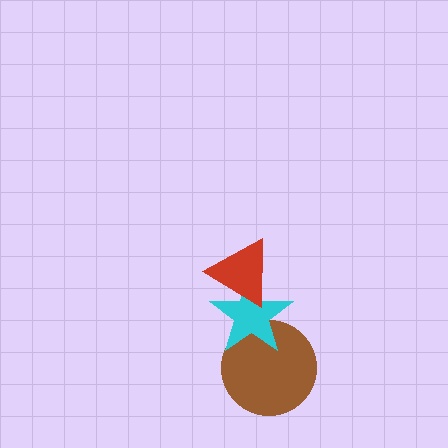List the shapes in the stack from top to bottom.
From top to bottom: the red triangle, the cyan star, the brown circle.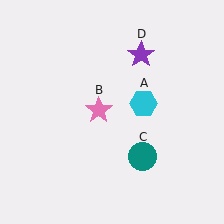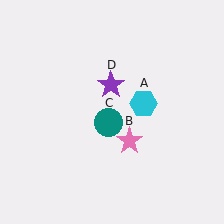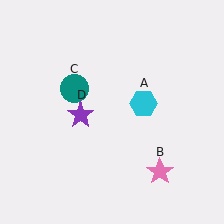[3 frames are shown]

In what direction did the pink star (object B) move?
The pink star (object B) moved down and to the right.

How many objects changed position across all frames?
3 objects changed position: pink star (object B), teal circle (object C), purple star (object D).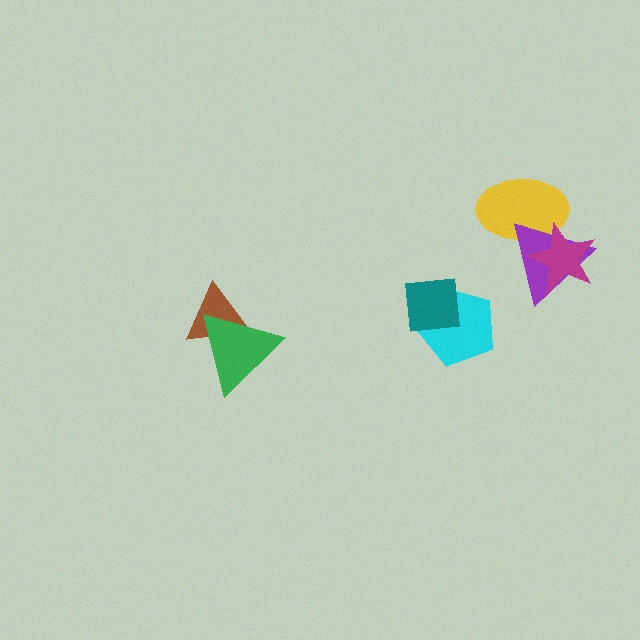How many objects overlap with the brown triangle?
1 object overlaps with the brown triangle.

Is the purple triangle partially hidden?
Yes, it is partially covered by another shape.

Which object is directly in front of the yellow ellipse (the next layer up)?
The purple triangle is directly in front of the yellow ellipse.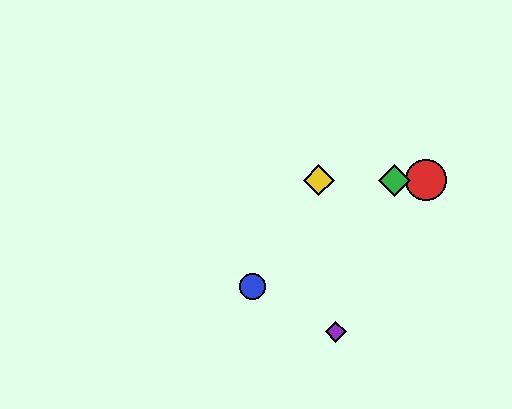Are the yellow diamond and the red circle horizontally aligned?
Yes, both are at y≈180.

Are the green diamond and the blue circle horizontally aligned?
No, the green diamond is at y≈180 and the blue circle is at y≈286.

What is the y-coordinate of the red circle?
The red circle is at y≈180.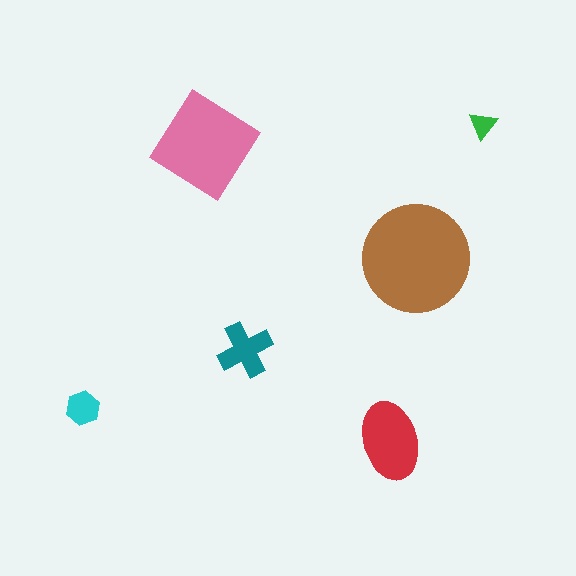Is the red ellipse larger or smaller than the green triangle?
Larger.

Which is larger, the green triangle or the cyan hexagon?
The cyan hexagon.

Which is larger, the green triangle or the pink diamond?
The pink diamond.